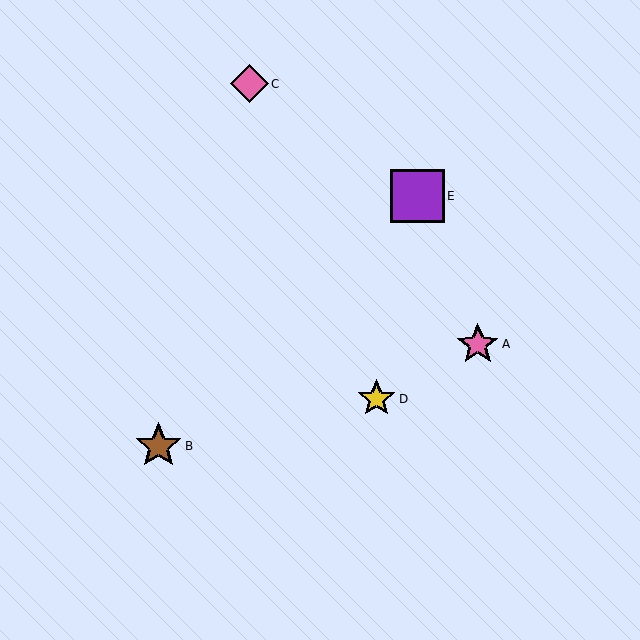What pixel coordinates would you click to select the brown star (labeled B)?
Click at (159, 446) to select the brown star B.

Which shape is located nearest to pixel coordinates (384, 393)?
The yellow star (labeled D) at (377, 399) is nearest to that location.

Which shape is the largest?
The purple square (labeled E) is the largest.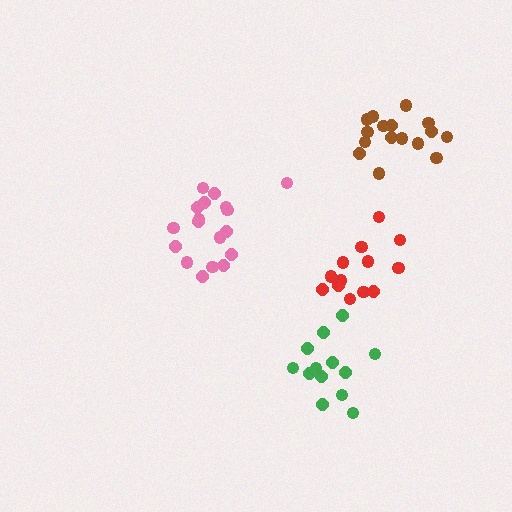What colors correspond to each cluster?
The clusters are colored: brown, green, pink, red.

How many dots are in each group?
Group 1: 16 dots, Group 2: 13 dots, Group 3: 18 dots, Group 4: 13 dots (60 total).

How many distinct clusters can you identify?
There are 4 distinct clusters.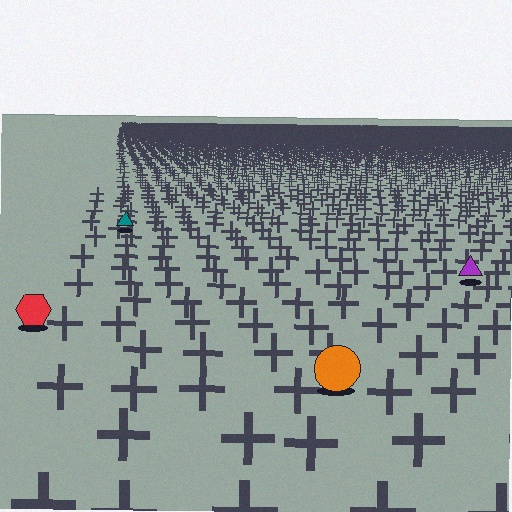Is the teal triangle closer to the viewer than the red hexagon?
No. The red hexagon is closer — you can tell from the texture gradient: the ground texture is coarser near it.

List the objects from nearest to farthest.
From nearest to farthest: the orange circle, the red hexagon, the purple triangle, the teal triangle.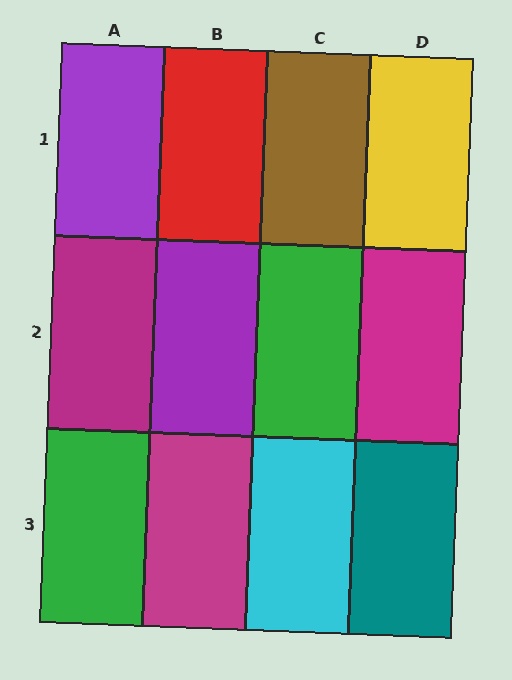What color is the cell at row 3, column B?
Magenta.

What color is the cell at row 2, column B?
Purple.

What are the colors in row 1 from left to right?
Purple, red, brown, yellow.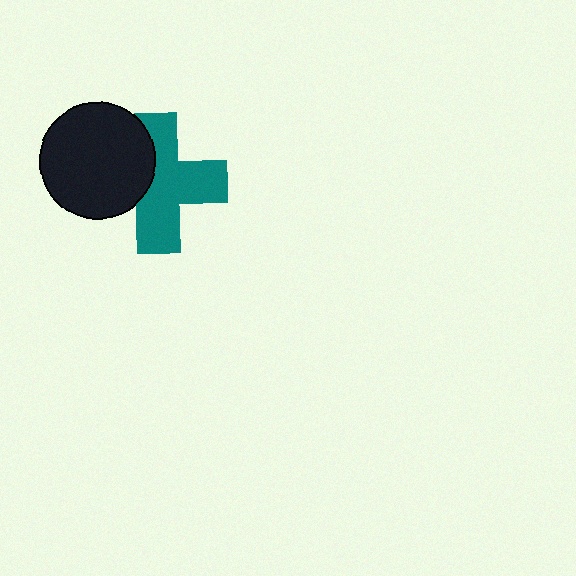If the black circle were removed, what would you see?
You would see the complete teal cross.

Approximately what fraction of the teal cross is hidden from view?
Roughly 34% of the teal cross is hidden behind the black circle.